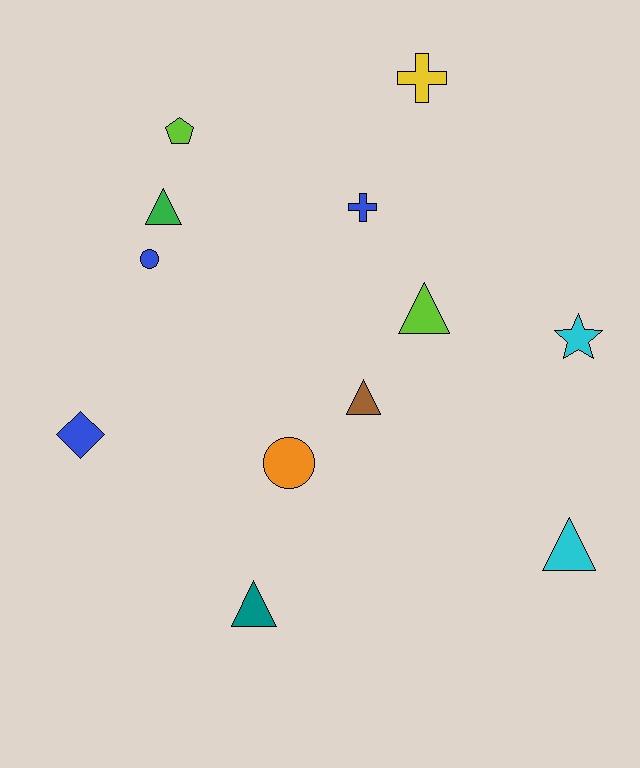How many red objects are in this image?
There are no red objects.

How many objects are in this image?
There are 12 objects.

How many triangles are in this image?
There are 5 triangles.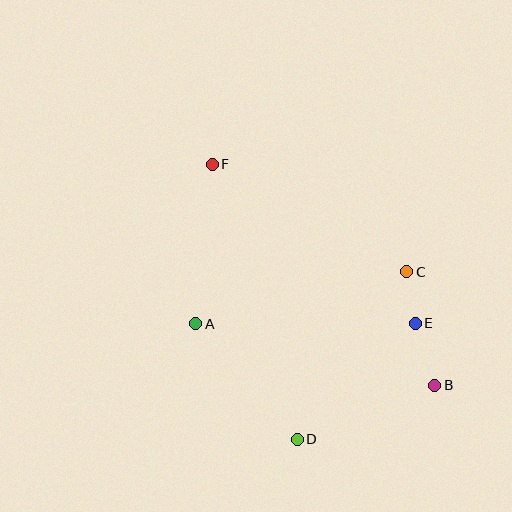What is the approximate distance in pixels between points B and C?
The distance between B and C is approximately 117 pixels.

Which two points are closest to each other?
Points C and E are closest to each other.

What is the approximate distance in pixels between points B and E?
The distance between B and E is approximately 65 pixels.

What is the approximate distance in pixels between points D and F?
The distance between D and F is approximately 288 pixels.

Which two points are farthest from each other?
Points B and F are farthest from each other.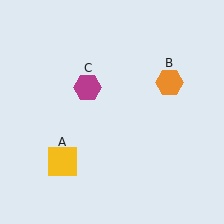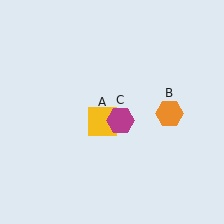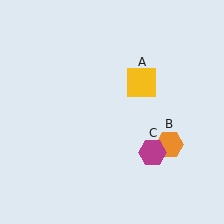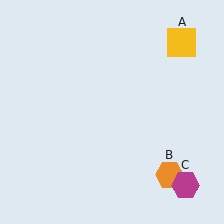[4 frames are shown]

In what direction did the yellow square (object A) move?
The yellow square (object A) moved up and to the right.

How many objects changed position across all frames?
3 objects changed position: yellow square (object A), orange hexagon (object B), magenta hexagon (object C).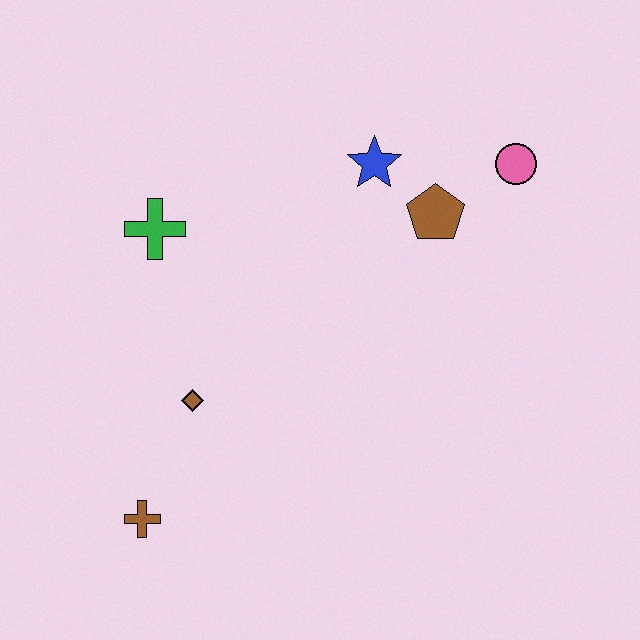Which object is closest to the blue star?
The brown pentagon is closest to the blue star.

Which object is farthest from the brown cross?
The pink circle is farthest from the brown cross.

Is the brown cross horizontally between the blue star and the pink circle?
No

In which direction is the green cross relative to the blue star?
The green cross is to the left of the blue star.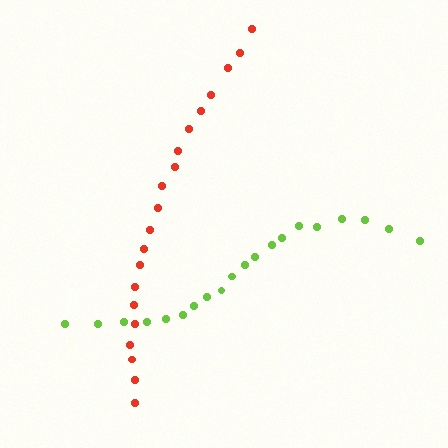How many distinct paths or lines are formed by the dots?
There are 2 distinct paths.